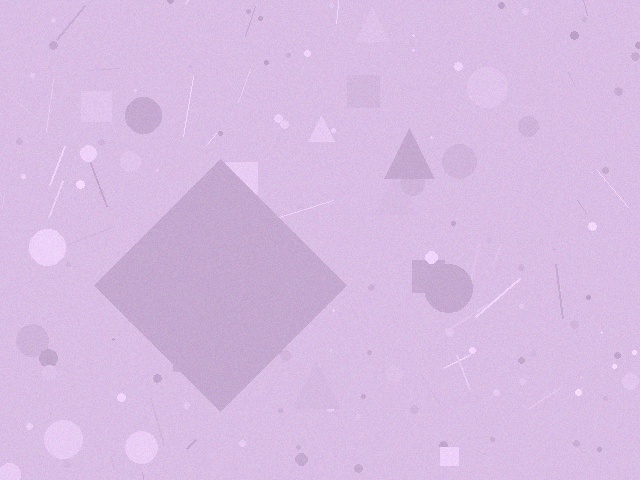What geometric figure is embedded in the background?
A diamond is embedded in the background.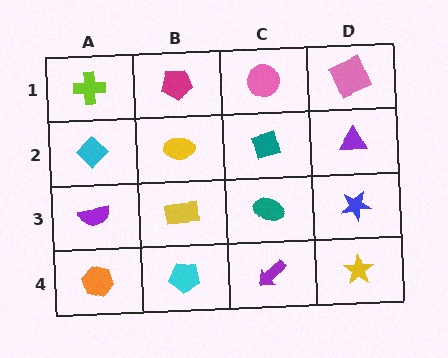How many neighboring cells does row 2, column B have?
4.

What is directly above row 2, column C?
A pink circle.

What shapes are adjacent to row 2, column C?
A pink circle (row 1, column C), a teal ellipse (row 3, column C), a yellow ellipse (row 2, column B), a purple triangle (row 2, column D).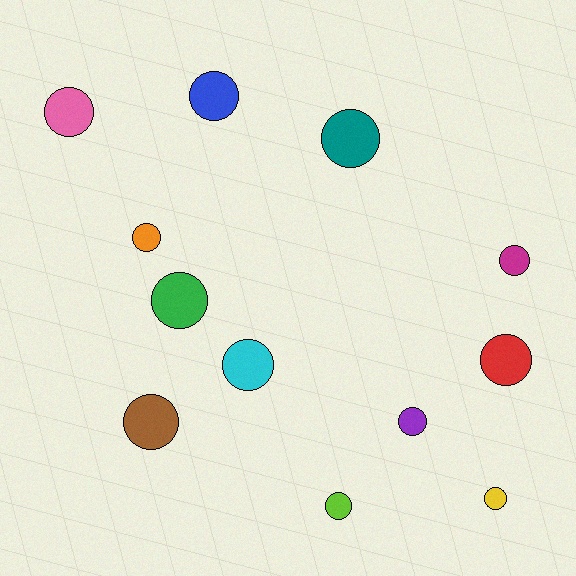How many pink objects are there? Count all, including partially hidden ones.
There is 1 pink object.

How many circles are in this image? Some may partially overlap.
There are 12 circles.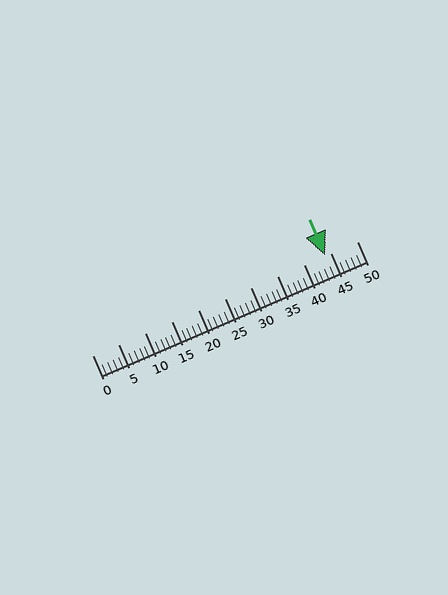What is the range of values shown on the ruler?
The ruler shows values from 0 to 50.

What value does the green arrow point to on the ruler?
The green arrow points to approximately 44.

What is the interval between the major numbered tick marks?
The major tick marks are spaced 5 units apart.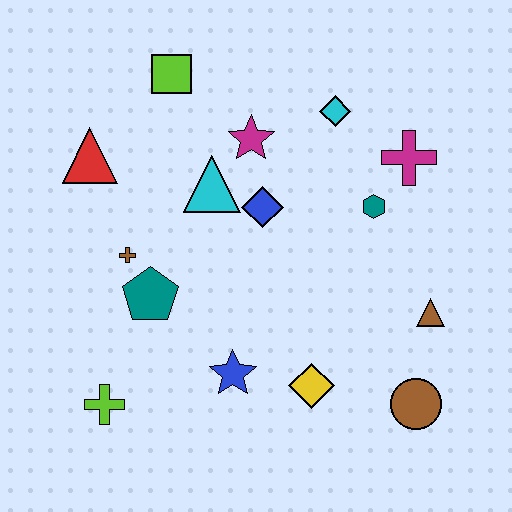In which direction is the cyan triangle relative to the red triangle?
The cyan triangle is to the right of the red triangle.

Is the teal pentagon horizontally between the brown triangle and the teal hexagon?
No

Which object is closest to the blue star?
The yellow diamond is closest to the blue star.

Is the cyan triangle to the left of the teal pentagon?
No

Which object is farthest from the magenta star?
The brown circle is farthest from the magenta star.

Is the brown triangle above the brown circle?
Yes